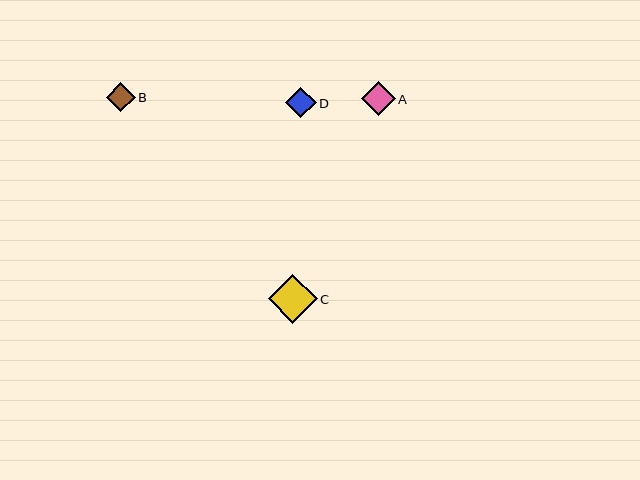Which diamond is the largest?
Diamond C is the largest with a size of approximately 49 pixels.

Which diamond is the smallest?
Diamond B is the smallest with a size of approximately 29 pixels.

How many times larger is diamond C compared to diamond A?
Diamond C is approximately 1.5 times the size of diamond A.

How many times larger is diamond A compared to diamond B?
Diamond A is approximately 1.1 times the size of diamond B.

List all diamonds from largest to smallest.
From largest to smallest: C, A, D, B.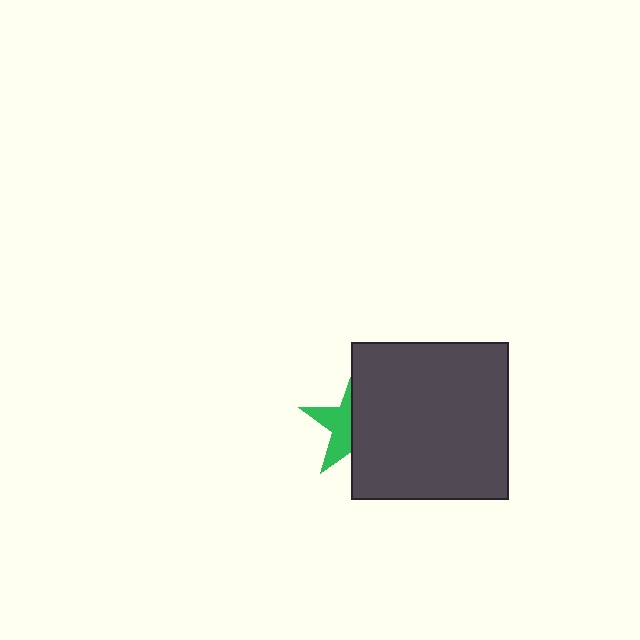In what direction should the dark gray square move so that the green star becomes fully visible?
The dark gray square should move right. That is the shortest direction to clear the overlap and leave the green star fully visible.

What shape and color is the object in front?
The object in front is a dark gray square.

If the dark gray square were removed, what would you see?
You would see the complete green star.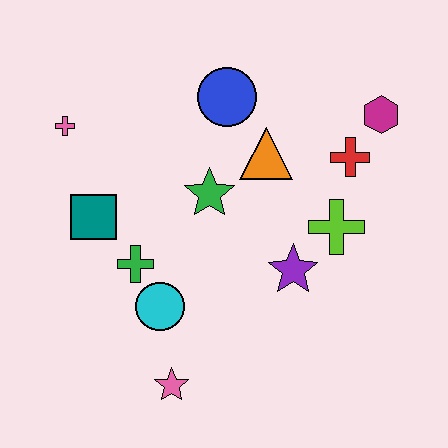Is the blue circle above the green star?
Yes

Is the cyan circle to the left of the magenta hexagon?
Yes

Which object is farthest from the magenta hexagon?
The pink star is farthest from the magenta hexagon.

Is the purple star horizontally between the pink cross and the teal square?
No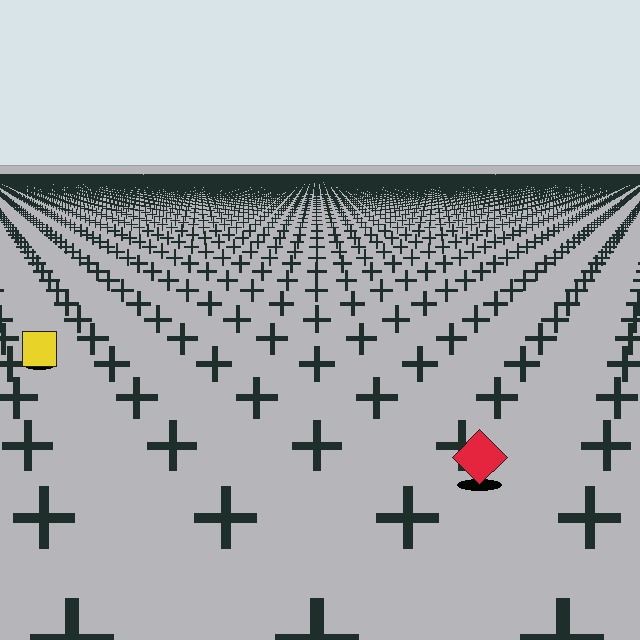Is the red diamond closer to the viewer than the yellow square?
Yes. The red diamond is closer — you can tell from the texture gradient: the ground texture is coarser near it.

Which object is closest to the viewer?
The red diamond is closest. The texture marks near it are larger and more spread out.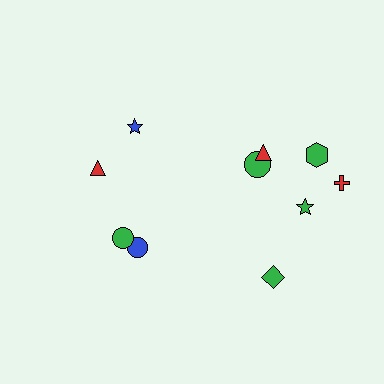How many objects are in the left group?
There are 4 objects.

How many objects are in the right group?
There are 6 objects.